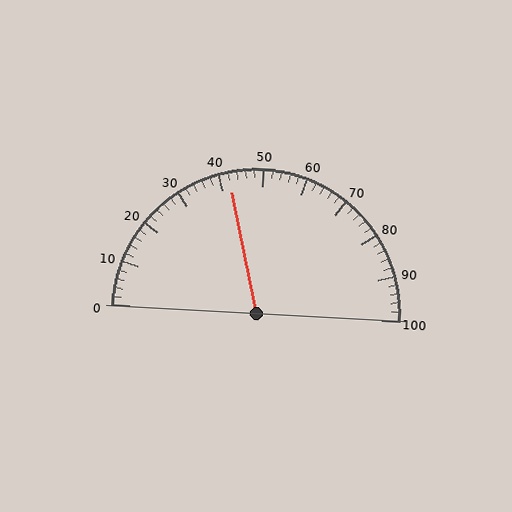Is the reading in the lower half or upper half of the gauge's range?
The reading is in the lower half of the range (0 to 100).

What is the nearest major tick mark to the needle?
The nearest major tick mark is 40.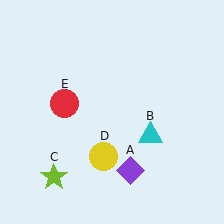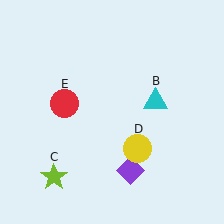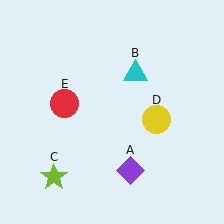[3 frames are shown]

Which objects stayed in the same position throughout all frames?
Purple diamond (object A) and lime star (object C) and red circle (object E) remained stationary.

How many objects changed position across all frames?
2 objects changed position: cyan triangle (object B), yellow circle (object D).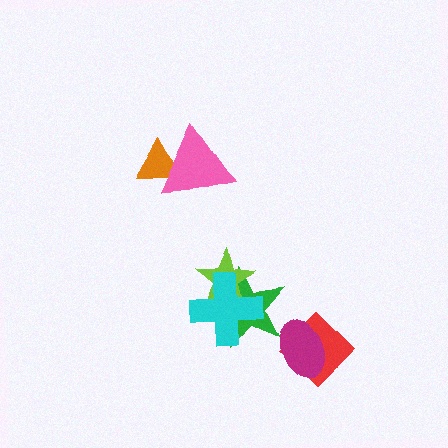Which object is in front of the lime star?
The cyan cross is in front of the lime star.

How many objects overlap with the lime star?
2 objects overlap with the lime star.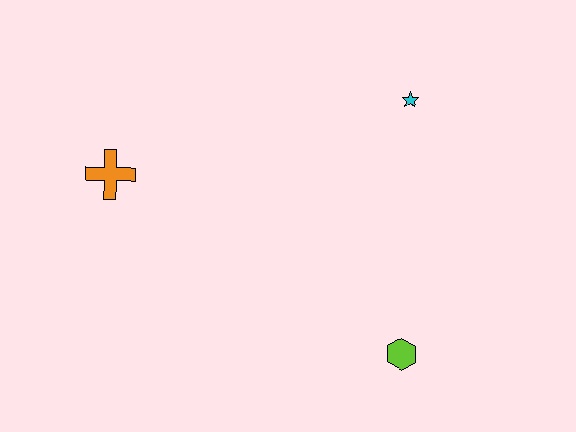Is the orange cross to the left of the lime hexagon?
Yes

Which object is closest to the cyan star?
The lime hexagon is closest to the cyan star.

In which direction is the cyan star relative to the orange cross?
The cyan star is to the right of the orange cross.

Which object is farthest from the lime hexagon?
The orange cross is farthest from the lime hexagon.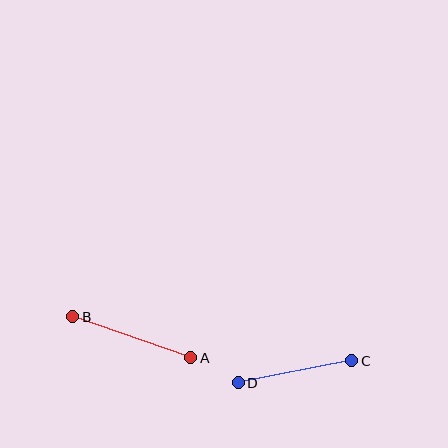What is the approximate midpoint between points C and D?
The midpoint is at approximately (295, 372) pixels.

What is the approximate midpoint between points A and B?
The midpoint is at approximately (132, 337) pixels.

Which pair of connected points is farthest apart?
Points A and B are farthest apart.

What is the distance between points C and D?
The distance is approximately 116 pixels.